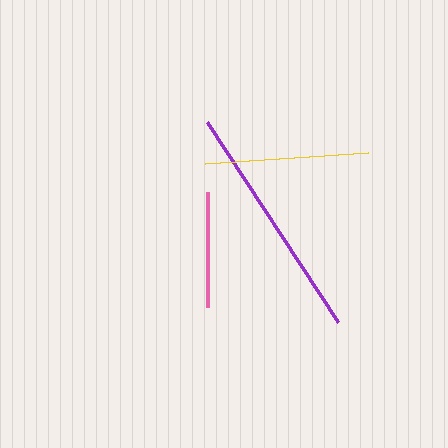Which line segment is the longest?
The purple line is the longest at approximately 239 pixels.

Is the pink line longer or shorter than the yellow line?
The yellow line is longer than the pink line.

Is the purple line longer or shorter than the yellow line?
The purple line is longer than the yellow line.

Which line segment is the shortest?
The pink line is the shortest at approximately 115 pixels.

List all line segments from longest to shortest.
From longest to shortest: purple, yellow, pink.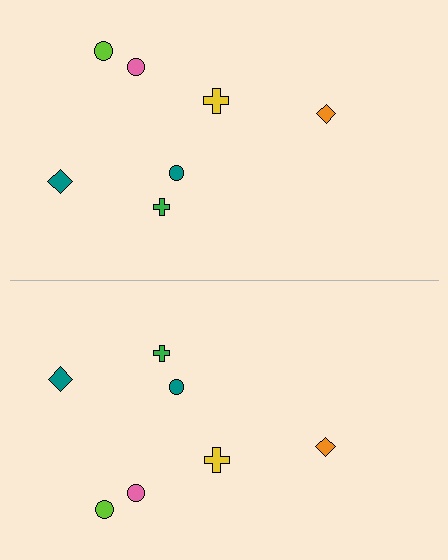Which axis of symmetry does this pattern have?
The pattern has a horizontal axis of symmetry running through the center of the image.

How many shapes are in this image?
There are 14 shapes in this image.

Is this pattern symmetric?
Yes, this pattern has bilateral (reflection) symmetry.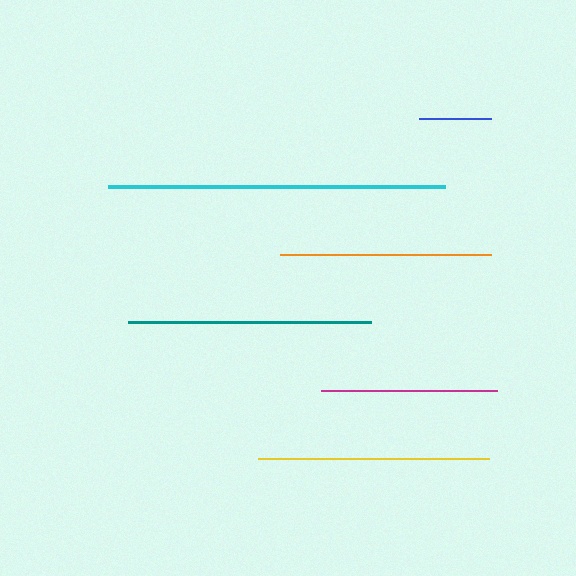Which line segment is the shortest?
The blue line is the shortest at approximately 72 pixels.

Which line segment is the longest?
The cyan line is the longest at approximately 336 pixels.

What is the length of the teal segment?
The teal segment is approximately 244 pixels long.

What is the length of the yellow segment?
The yellow segment is approximately 232 pixels long.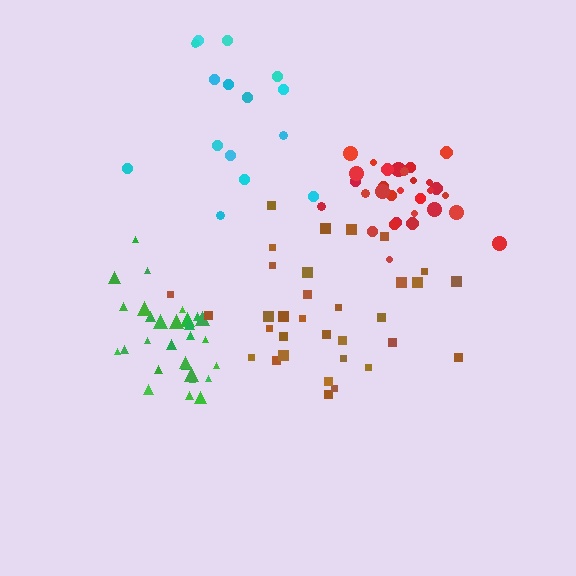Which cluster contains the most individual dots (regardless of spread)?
Brown (33).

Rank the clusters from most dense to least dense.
red, green, brown, cyan.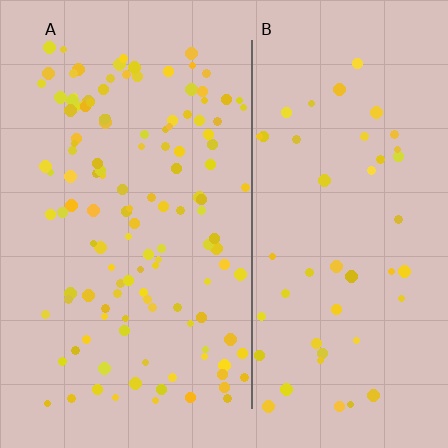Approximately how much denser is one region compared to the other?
Approximately 2.6× — region A over region B.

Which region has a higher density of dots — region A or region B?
A (the left).